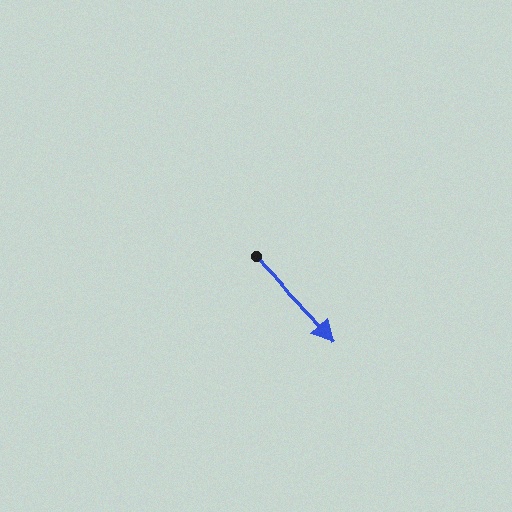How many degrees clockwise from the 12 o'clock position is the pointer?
Approximately 137 degrees.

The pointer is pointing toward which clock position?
Roughly 5 o'clock.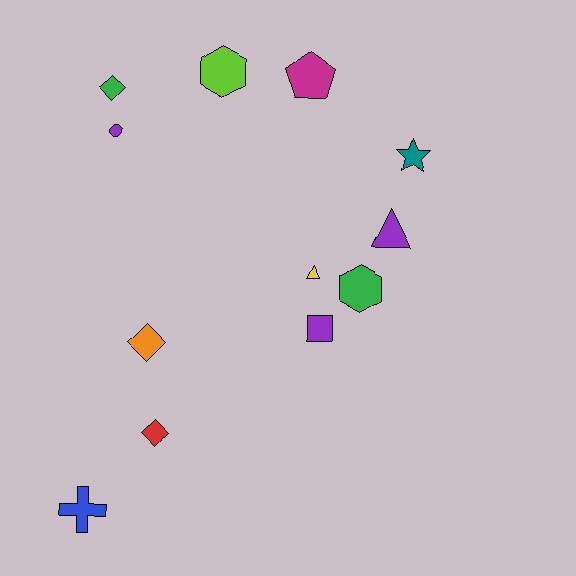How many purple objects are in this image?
There are 3 purple objects.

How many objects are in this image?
There are 12 objects.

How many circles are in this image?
There is 1 circle.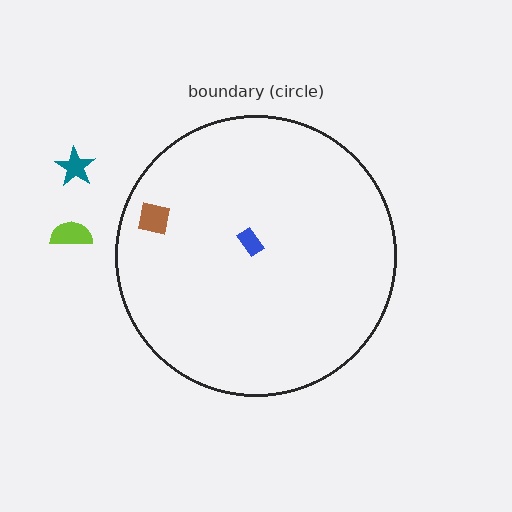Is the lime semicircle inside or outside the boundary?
Outside.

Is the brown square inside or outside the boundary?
Inside.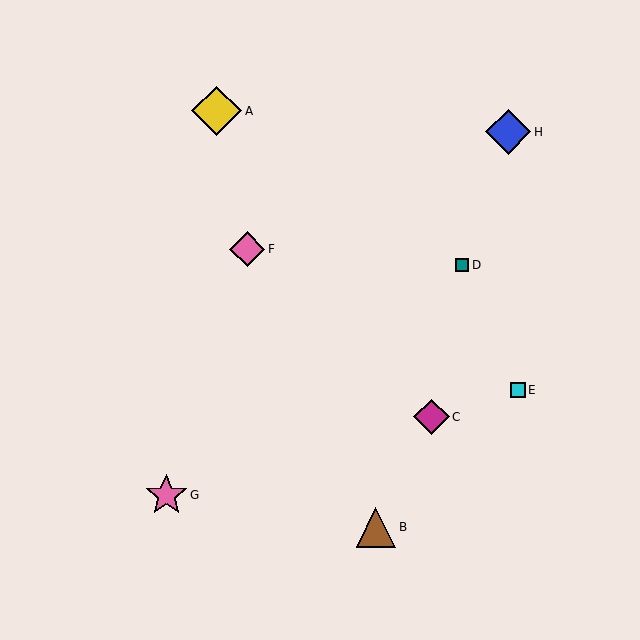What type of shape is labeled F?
Shape F is a pink diamond.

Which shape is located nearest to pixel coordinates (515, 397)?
The cyan square (labeled E) at (518, 390) is nearest to that location.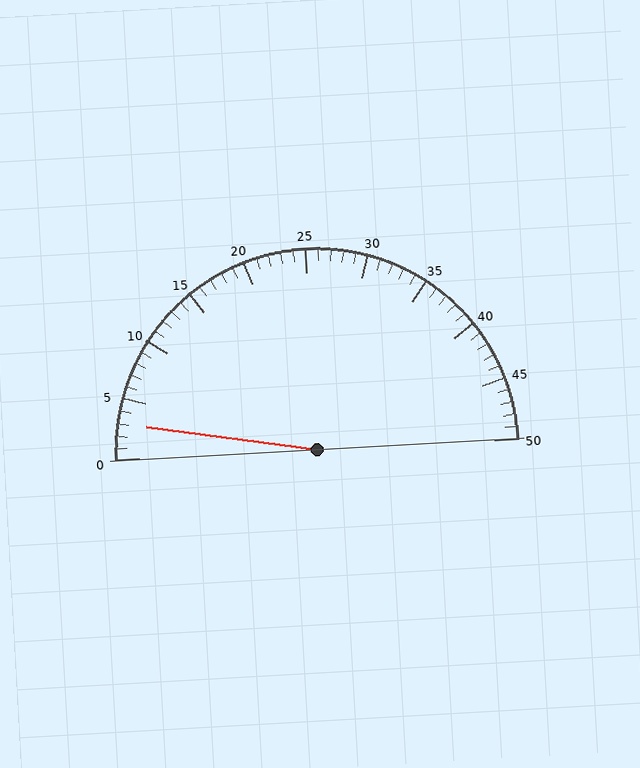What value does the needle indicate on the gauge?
The needle indicates approximately 3.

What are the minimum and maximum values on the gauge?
The gauge ranges from 0 to 50.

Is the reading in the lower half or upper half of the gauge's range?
The reading is in the lower half of the range (0 to 50).